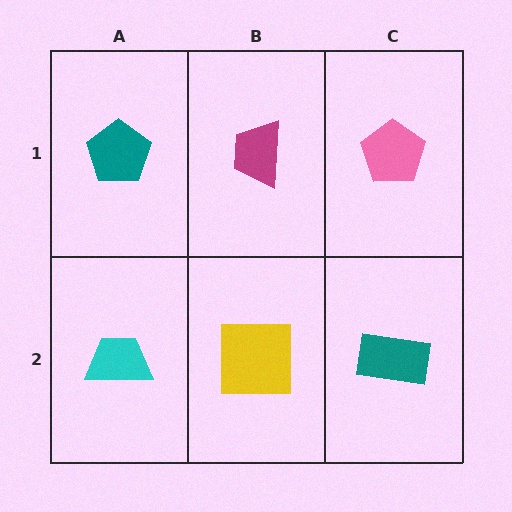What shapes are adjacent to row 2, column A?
A teal pentagon (row 1, column A), a yellow square (row 2, column B).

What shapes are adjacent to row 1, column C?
A teal rectangle (row 2, column C), a magenta trapezoid (row 1, column B).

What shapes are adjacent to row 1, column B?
A yellow square (row 2, column B), a teal pentagon (row 1, column A), a pink pentagon (row 1, column C).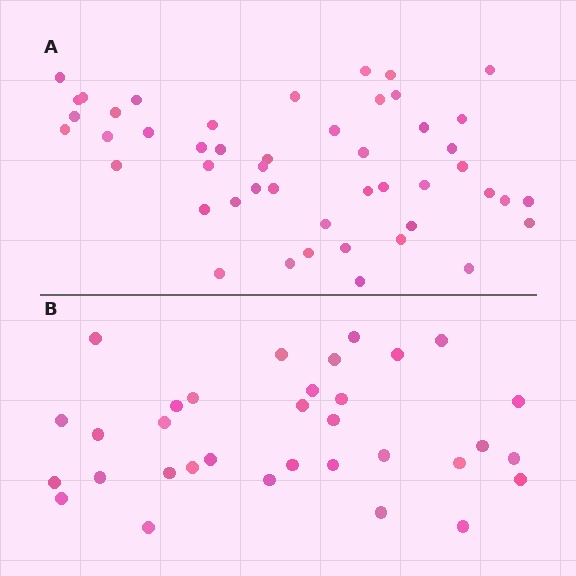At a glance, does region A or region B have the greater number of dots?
Region A (the top region) has more dots.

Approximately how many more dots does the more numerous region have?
Region A has approximately 15 more dots than region B.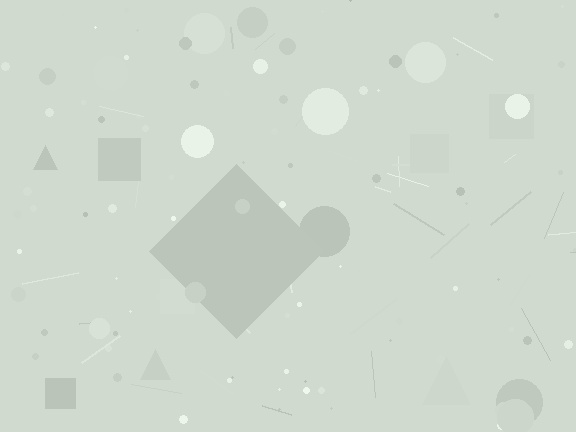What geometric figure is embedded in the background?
A diamond is embedded in the background.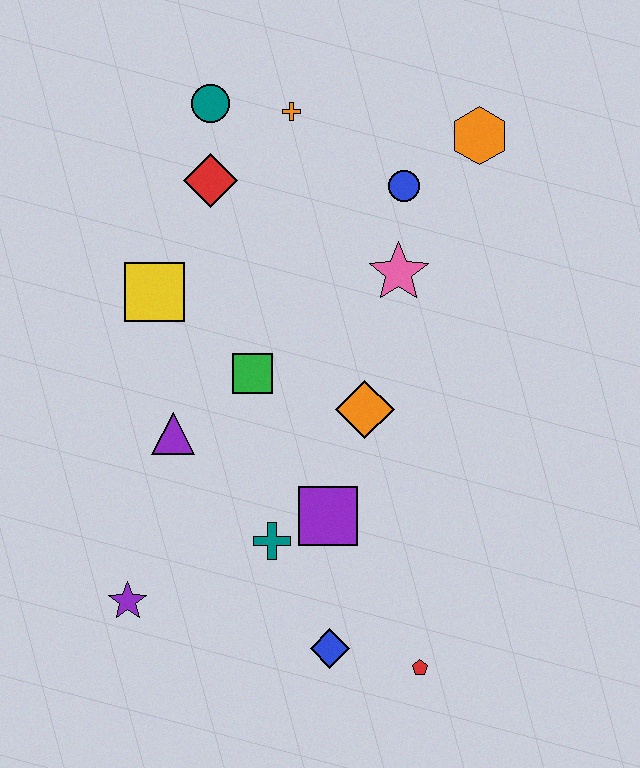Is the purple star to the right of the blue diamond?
No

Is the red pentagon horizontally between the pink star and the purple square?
No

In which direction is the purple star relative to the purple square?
The purple star is to the left of the purple square.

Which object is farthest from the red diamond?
The red pentagon is farthest from the red diamond.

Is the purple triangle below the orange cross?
Yes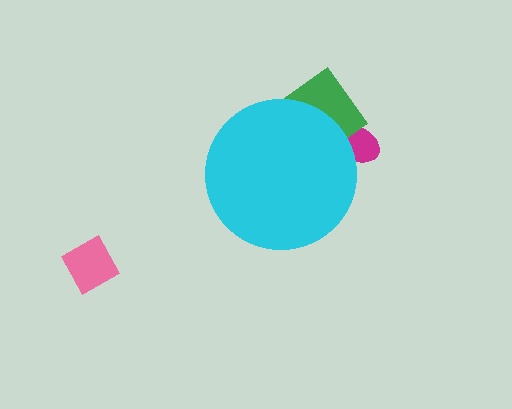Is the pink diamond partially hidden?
No, the pink diamond is fully visible.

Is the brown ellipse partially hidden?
Yes, the brown ellipse is partially hidden behind the cyan circle.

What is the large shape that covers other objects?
A cyan circle.